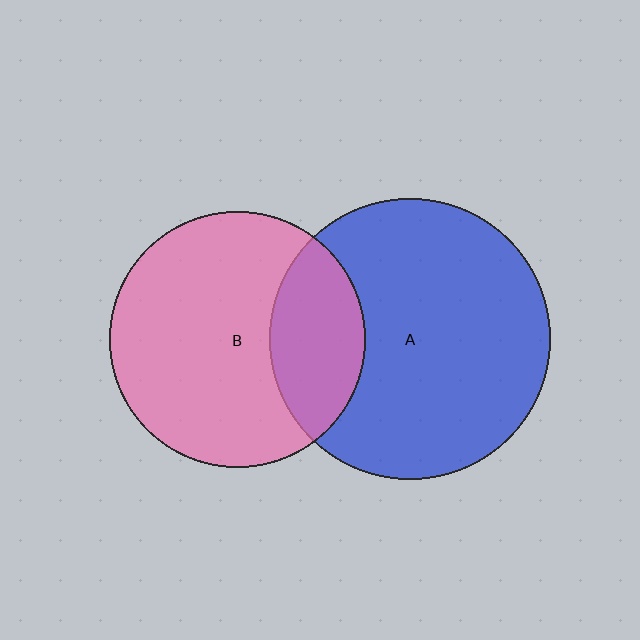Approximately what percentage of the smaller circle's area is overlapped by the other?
Approximately 25%.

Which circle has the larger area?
Circle A (blue).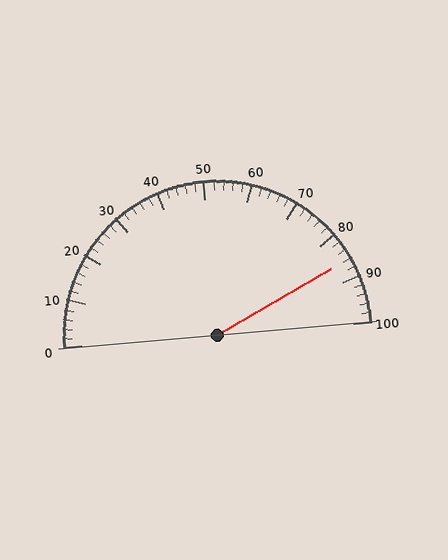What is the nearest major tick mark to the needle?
The nearest major tick mark is 90.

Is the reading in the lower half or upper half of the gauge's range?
The reading is in the upper half of the range (0 to 100).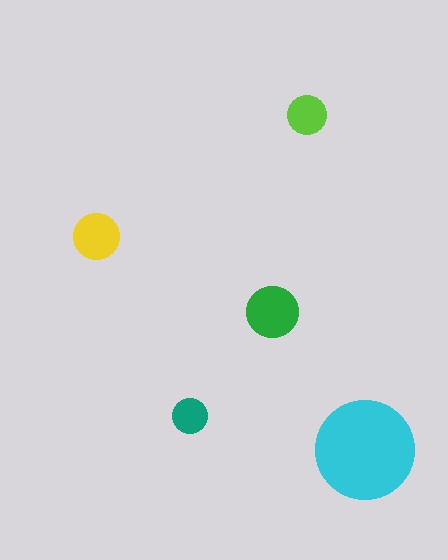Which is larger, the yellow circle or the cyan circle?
The cyan one.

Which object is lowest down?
The cyan circle is bottommost.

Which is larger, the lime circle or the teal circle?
The lime one.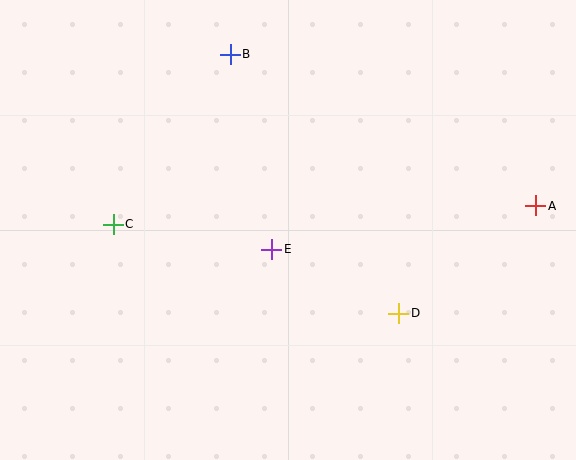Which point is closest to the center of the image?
Point E at (272, 249) is closest to the center.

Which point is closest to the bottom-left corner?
Point C is closest to the bottom-left corner.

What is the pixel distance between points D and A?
The distance between D and A is 174 pixels.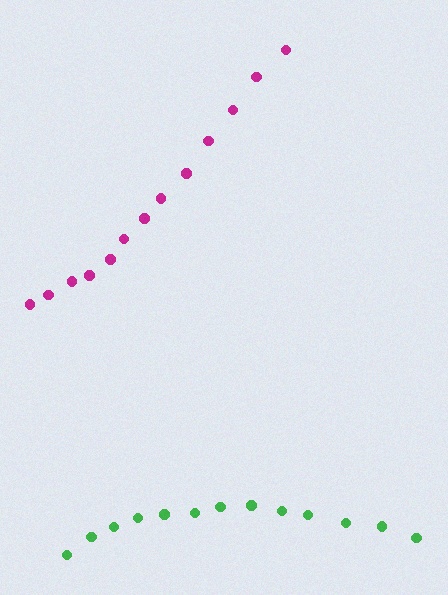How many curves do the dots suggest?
There are 2 distinct paths.